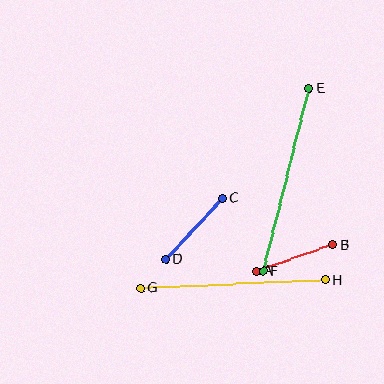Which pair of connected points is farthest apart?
Points E and F are farthest apart.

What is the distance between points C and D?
The distance is approximately 84 pixels.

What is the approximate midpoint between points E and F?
The midpoint is at approximately (286, 180) pixels.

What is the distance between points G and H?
The distance is approximately 185 pixels.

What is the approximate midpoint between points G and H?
The midpoint is at approximately (233, 284) pixels.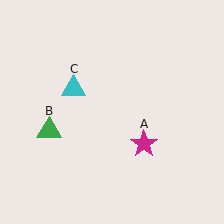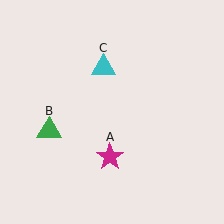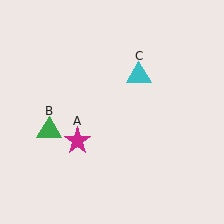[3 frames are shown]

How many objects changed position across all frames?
2 objects changed position: magenta star (object A), cyan triangle (object C).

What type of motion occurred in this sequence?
The magenta star (object A), cyan triangle (object C) rotated clockwise around the center of the scene.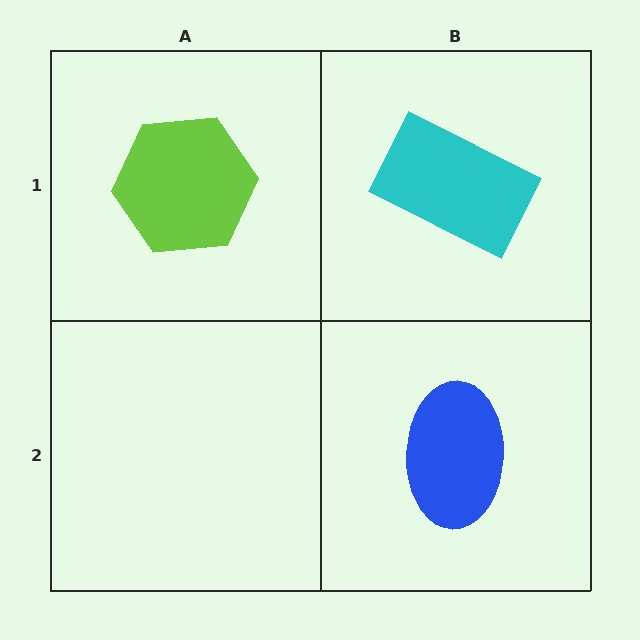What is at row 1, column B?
A cyan rectangle.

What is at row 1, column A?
A lime hexagon.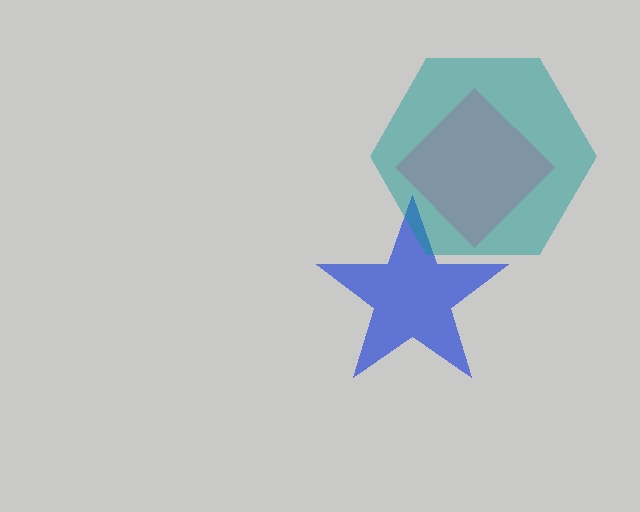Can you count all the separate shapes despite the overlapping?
Yes, there are 3 separate shapes.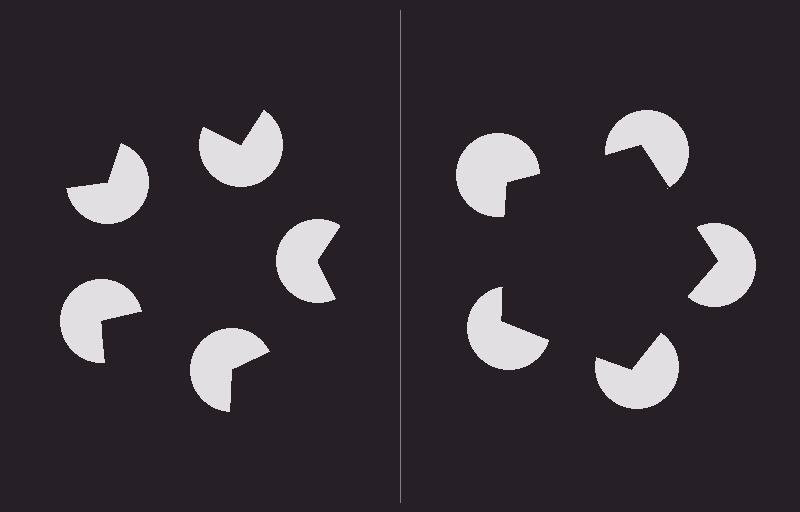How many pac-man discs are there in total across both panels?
10 — 5 on each side.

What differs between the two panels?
The pac-man discs are positioned identically on both sides; only the wedge orientations differ. On the right they align to a pentagon; on the left they are misaligned.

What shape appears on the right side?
An illusory pentagon.